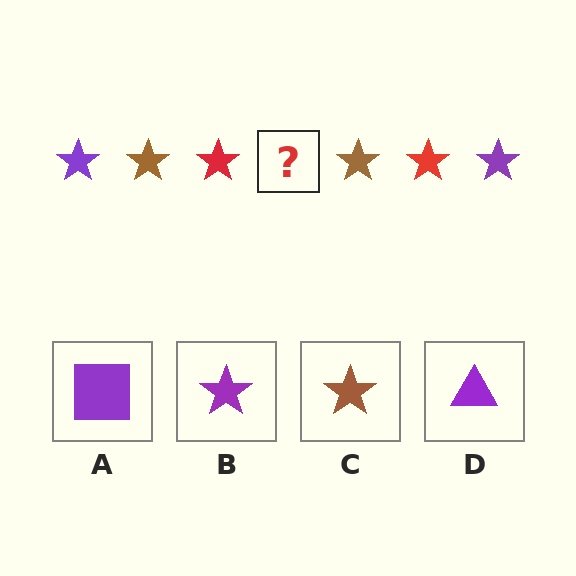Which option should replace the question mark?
Option B.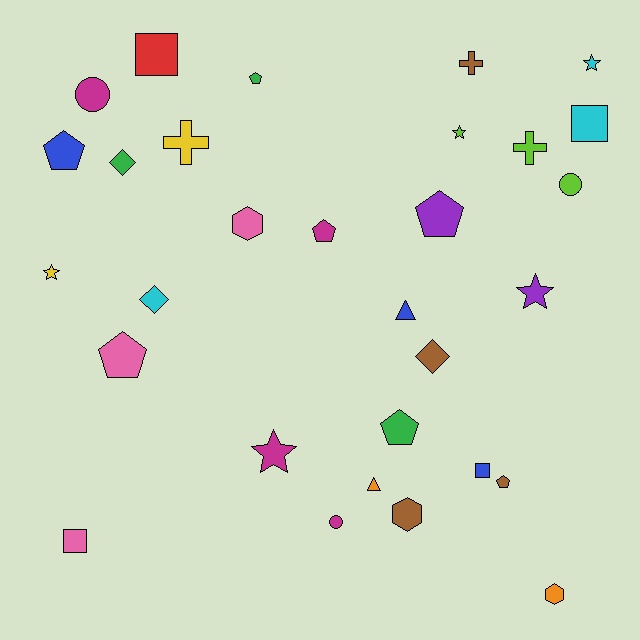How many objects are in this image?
There are 30 objects.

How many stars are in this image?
There are 5 stars.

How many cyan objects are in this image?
There are 3 cyan objects.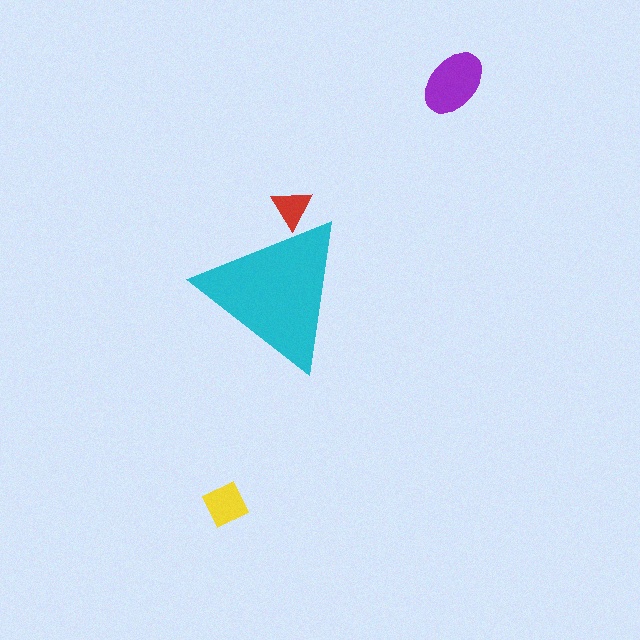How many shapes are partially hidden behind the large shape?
1 shape is partially hidden.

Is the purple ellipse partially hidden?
No, the purple ellipse is fully visible.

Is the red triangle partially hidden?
Yes, the red triangle is partially hidden behind the cyan triangle.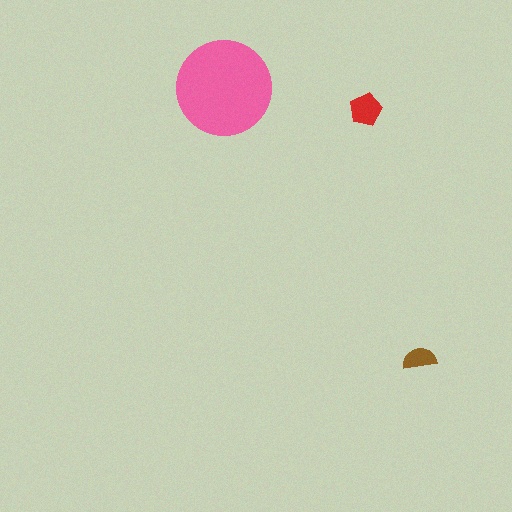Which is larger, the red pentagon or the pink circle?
The pink circle.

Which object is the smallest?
The brown semicircle.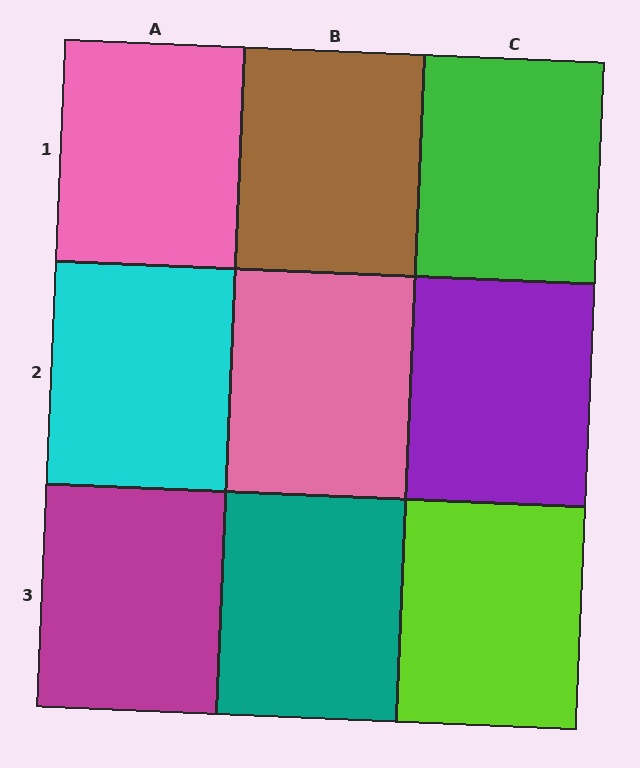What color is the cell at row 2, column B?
Pink.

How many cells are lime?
1 cell is lime.